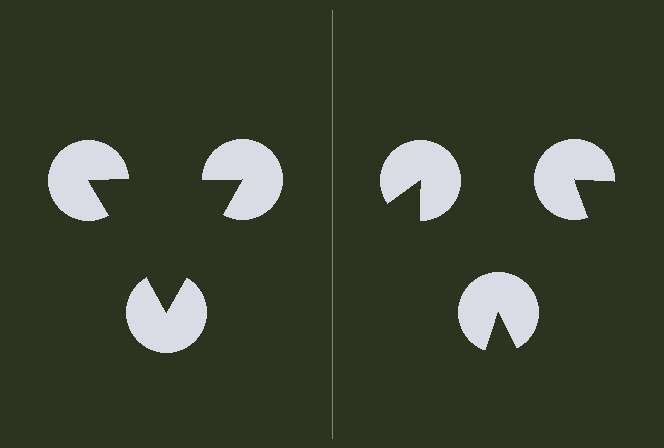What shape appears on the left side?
An illusory triangle.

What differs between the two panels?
The pac-man discs are positioned identically on both sides; only the wedge orientations differ. On the left they align to a triangle; on the right they are misaligned.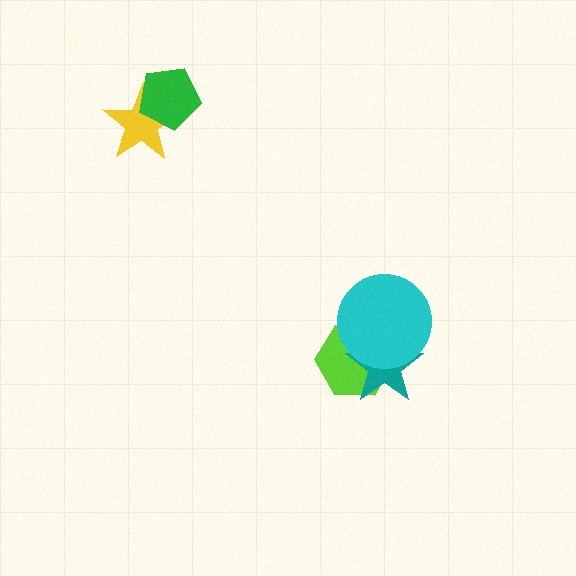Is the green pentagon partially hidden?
No, no other shape covers it.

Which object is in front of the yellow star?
The green pentagon is in front of the yellow star.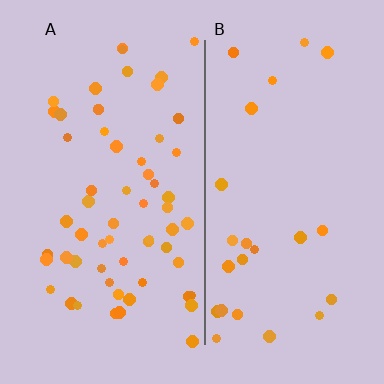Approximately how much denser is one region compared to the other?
Approximately 2.4× — region A over region B.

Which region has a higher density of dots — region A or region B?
A (the left).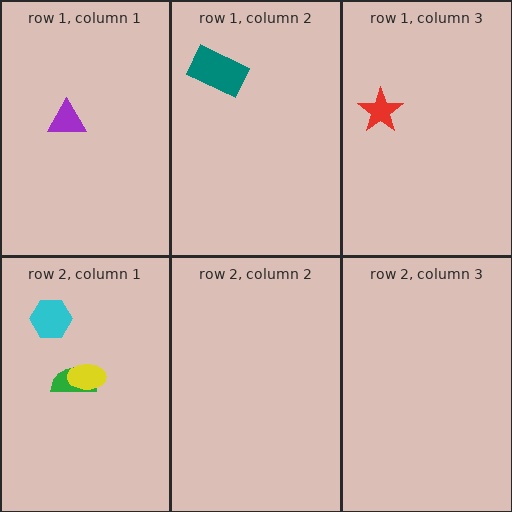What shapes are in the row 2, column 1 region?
The green semicircle, the yellow ellipse, the cyan hexagon.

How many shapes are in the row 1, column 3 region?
1.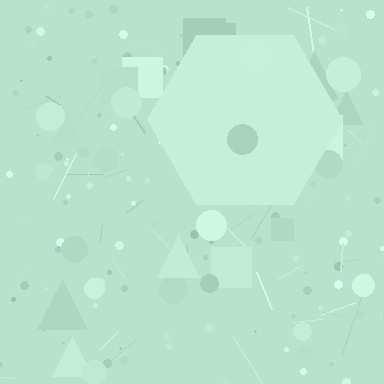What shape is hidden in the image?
A hexagon is hidden in the image.